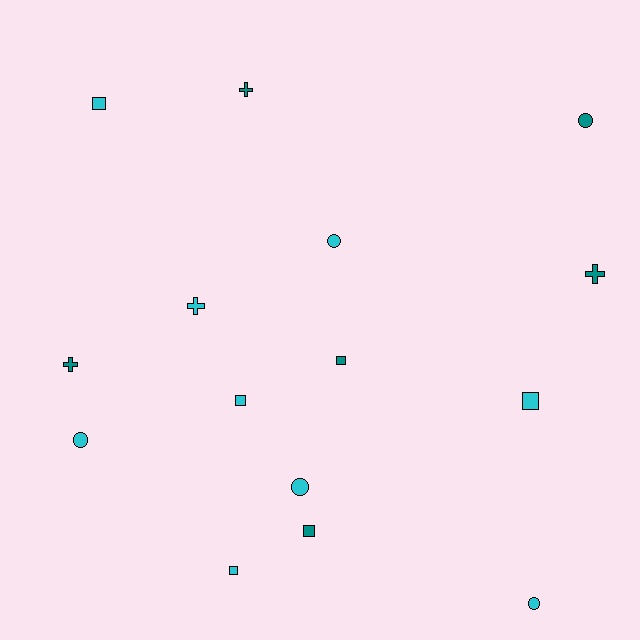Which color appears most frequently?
Cyan, with 9 objects.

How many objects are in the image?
There are 15 objects.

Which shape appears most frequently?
Square, with 6 objects.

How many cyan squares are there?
There are 4 cyan squares.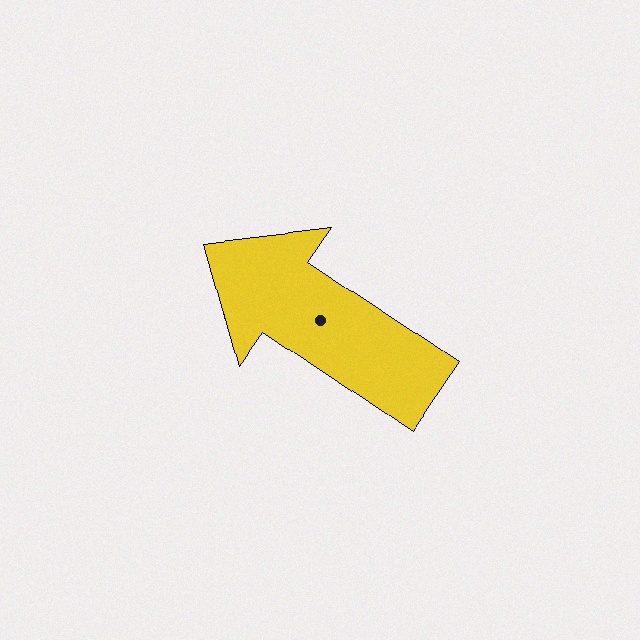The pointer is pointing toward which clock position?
Roughly 10 o'clock.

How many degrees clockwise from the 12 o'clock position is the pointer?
Approximately 304 degrees.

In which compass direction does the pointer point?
Northwest.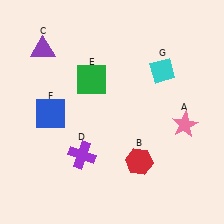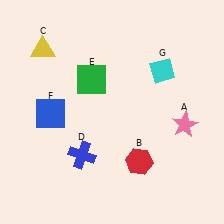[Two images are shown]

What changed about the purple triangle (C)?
In Image 1, C is purple. In Image 2, it changed to yellow.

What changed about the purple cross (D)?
In Image 1, D is purple. In Image 2, it changed to blue.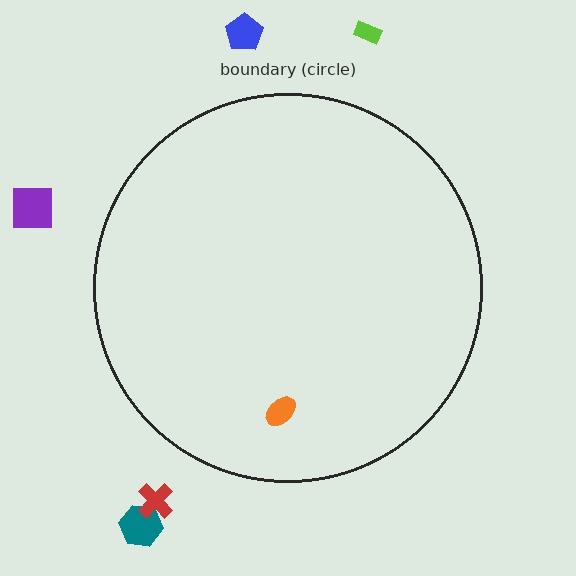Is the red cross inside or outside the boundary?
Outside.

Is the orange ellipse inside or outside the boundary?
Inside.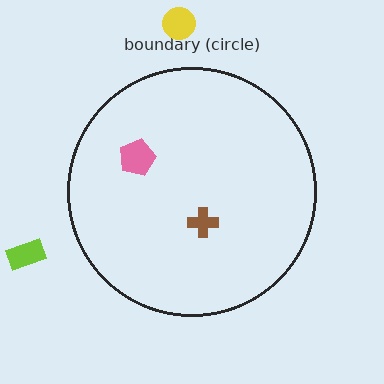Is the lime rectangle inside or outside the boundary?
Outside.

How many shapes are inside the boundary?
2 inside, 2 outside.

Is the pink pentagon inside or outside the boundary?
Inside.